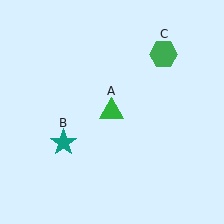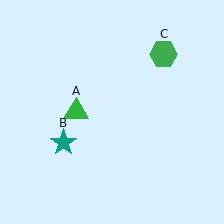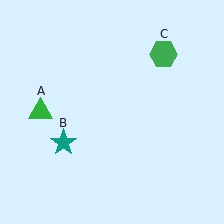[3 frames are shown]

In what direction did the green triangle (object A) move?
The green triangle (object A) moved left.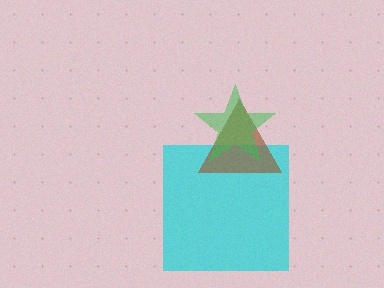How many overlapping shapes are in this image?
There are 3 overlapping shapes in the image.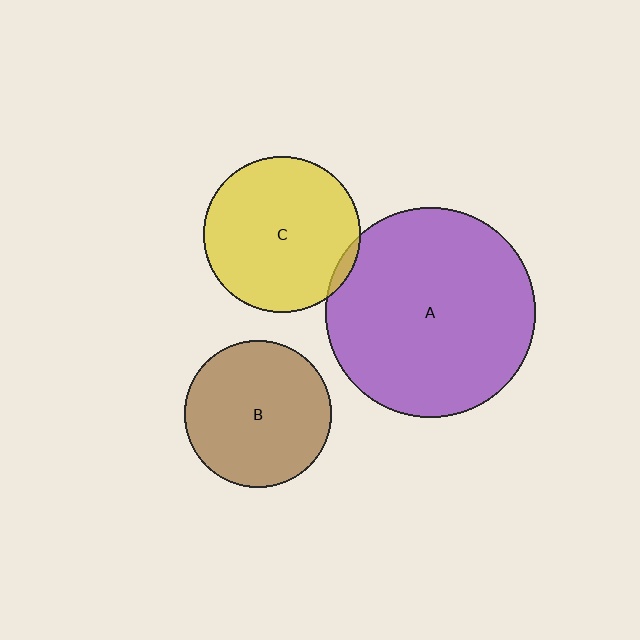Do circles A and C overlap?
Yes.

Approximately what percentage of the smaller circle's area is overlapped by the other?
Approximately 5%.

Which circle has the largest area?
Circle A (purple).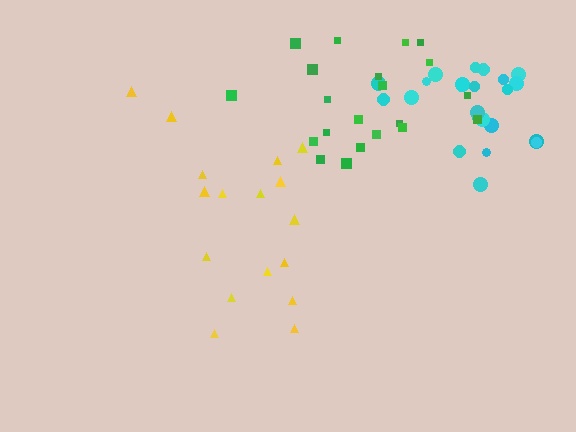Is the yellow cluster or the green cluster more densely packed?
Green.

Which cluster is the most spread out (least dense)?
Yellow.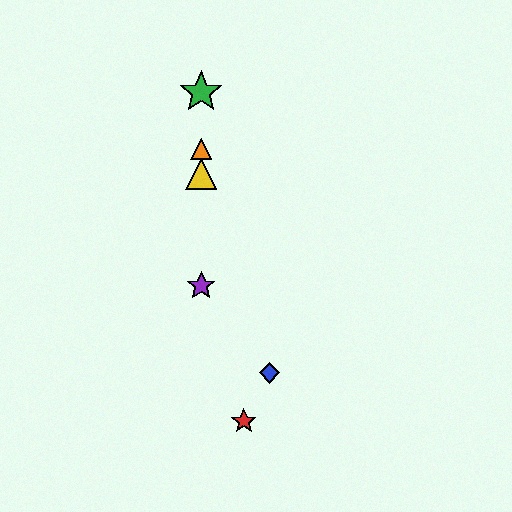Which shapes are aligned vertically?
The green star, the yellow triangle, the purple star, the orange triangle are aligned vertically.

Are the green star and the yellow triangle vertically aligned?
Yes, both are at x≈201.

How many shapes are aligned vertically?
4 shapes (the green star, the yellow triangle, the purple star, the orange triangle) are aligned vertically.